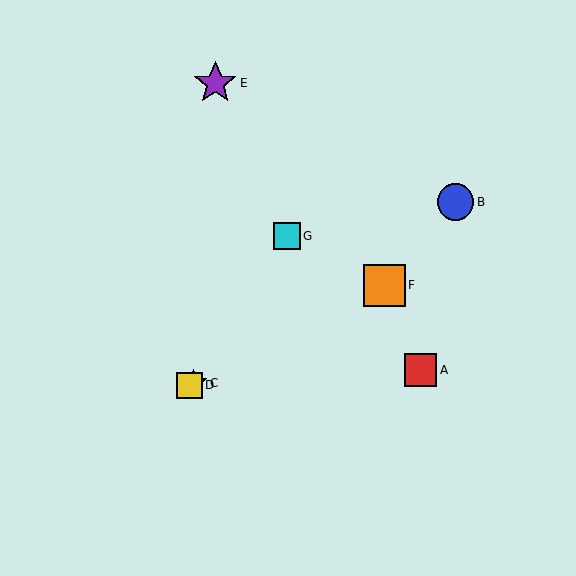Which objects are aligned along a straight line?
Objects C, D, F are aligned along a straight line.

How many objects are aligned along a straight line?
3 objects (C, D, F) are aligned along a straight line.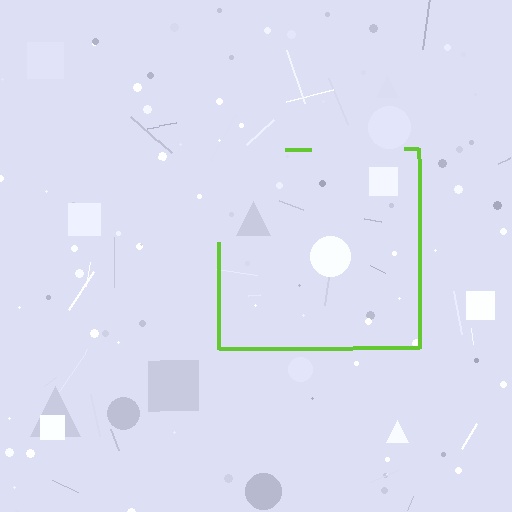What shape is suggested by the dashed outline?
The dashed outline suggests a square.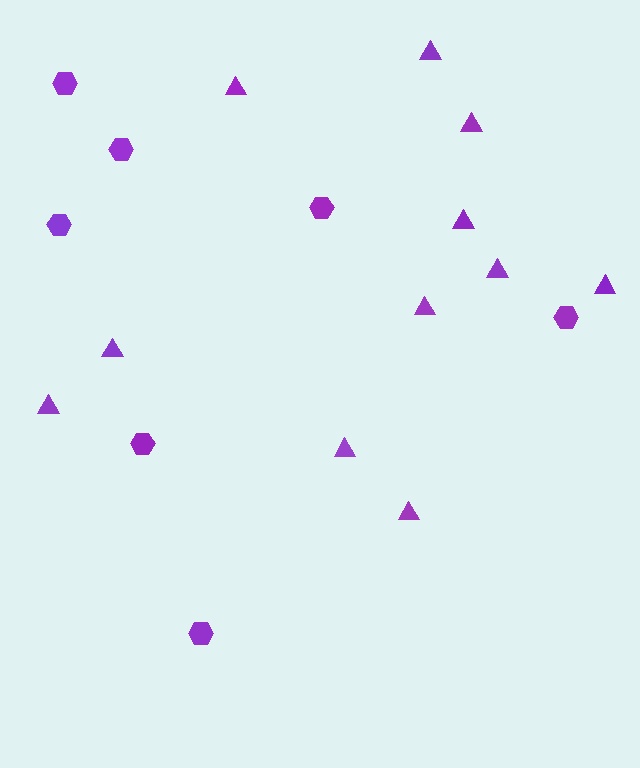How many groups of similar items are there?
There are 2 groups: one group of triangles (11) and one group of hexagons (7).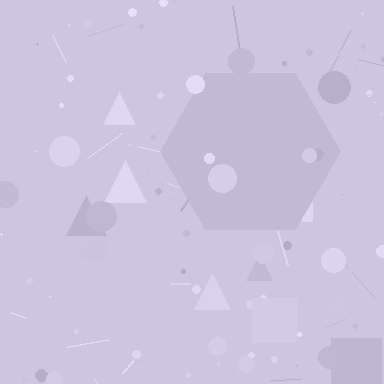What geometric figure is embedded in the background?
A hexagon is embedded in the background.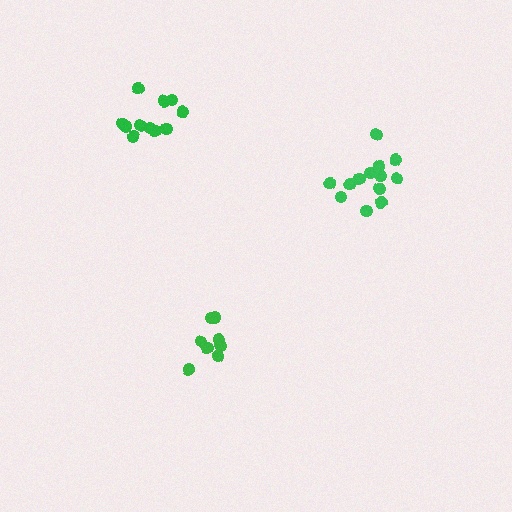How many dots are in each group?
Group 1: 8 dots, Group 2: 13 dots, Group 3: 11 dots (32 total).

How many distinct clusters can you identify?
There are 3 distinct clusters.